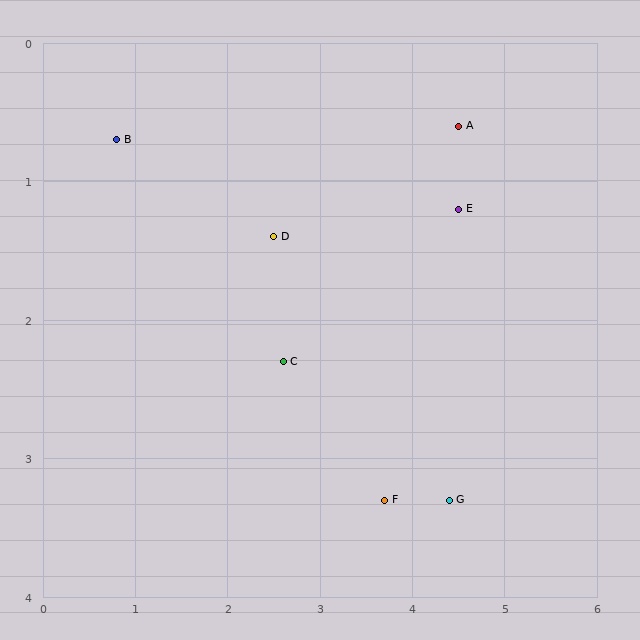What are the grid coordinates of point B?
Point B is at approximately (0.8, 0.7).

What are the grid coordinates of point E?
Point E is at approximately (4.5, 1.2).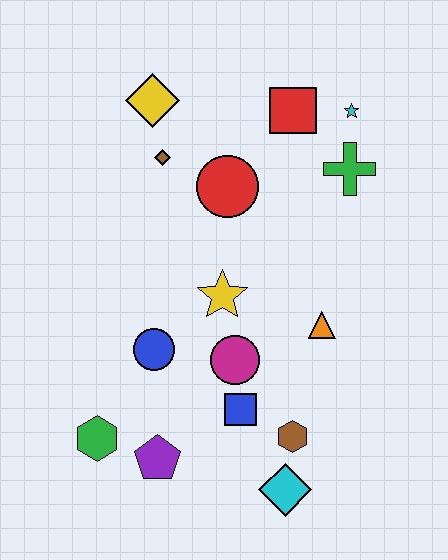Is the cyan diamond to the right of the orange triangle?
No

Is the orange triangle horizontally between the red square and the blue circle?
No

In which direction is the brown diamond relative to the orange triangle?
The brown diamond is above the orange triangle.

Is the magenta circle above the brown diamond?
No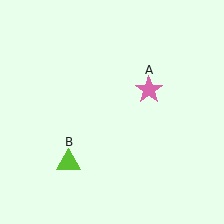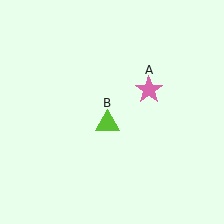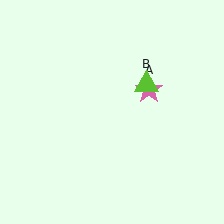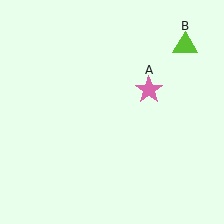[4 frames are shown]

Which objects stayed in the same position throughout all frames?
Pink star (object A) remained stationary.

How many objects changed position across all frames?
1 object changed position: lime triangle (object B).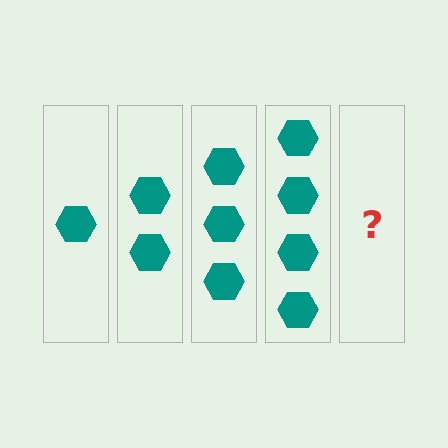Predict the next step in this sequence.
The next step is 5 hexagons.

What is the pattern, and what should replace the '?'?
The pattern is that each step adds one more hexagon. The '?' should be 5 hexagons.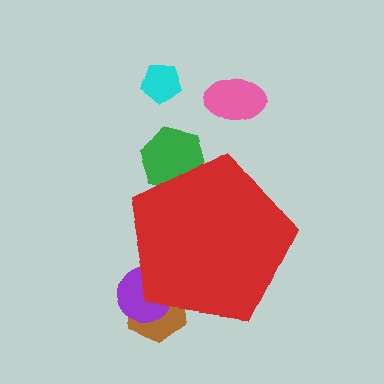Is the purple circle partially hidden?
Yes, the purple circle is partially hidden behind the red pentagon.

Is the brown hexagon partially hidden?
Yes, the brown hexagon is partially hidden behind the red pentagon.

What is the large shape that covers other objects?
A red pentagon.